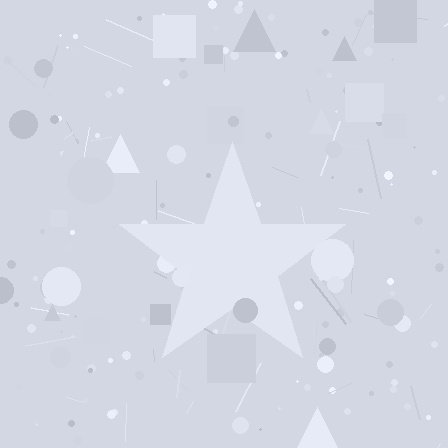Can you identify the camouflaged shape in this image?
The camouflaged shape is a star.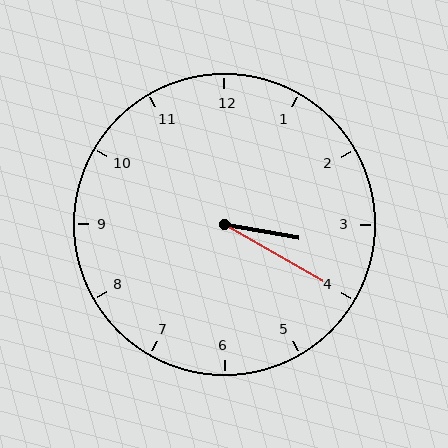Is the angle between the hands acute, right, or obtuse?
It is acute.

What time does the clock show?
3:20.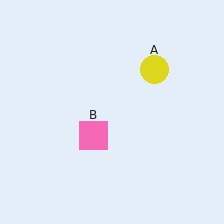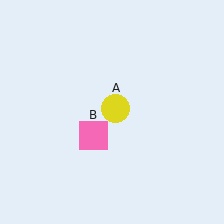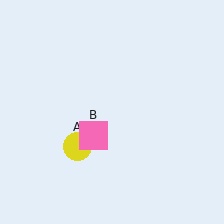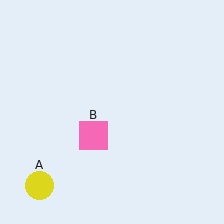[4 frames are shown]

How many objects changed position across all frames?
1 object changed position: yellow circle (object A).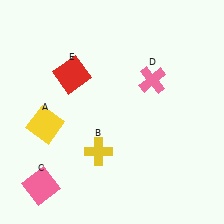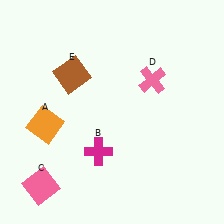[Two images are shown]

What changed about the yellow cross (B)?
In Image 1, B is yellow. In Image 2, it changed to magenta.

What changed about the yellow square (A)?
In Image 1, A is yellow. In Image 2, it changed to orange.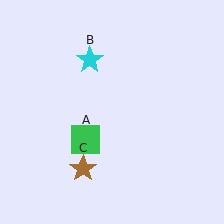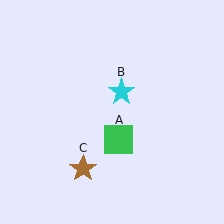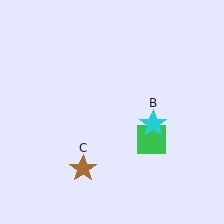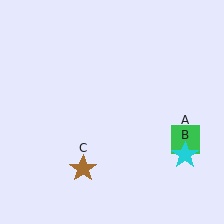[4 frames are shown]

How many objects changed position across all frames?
2 objects changed position: green square (object A), cyan star (object B).